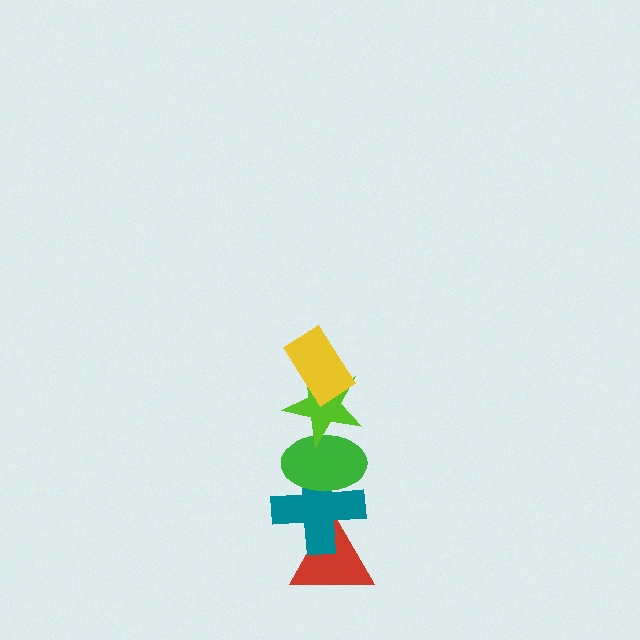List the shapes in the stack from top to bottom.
From top to bottom: the yellow rectangle, the lime star, the green ellipse, the teal cross, the red triangle.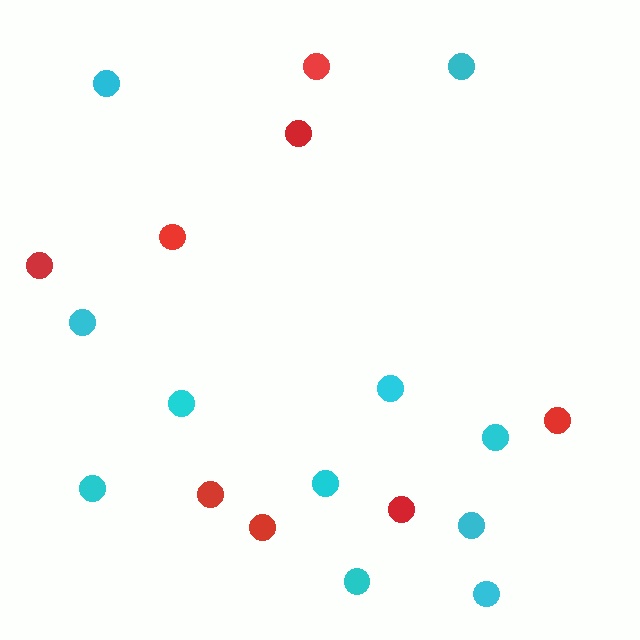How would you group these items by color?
There are 2 groups: one group of red circles (8) and one group of cyan circles (11).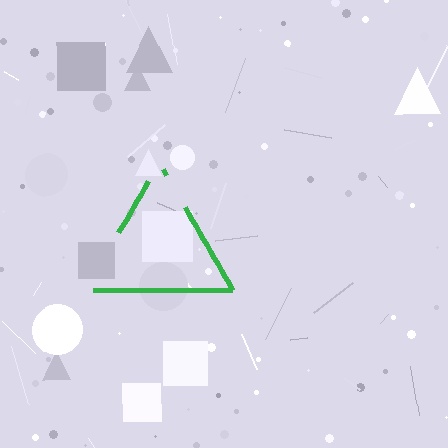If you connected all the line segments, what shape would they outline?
They would outline a triangle.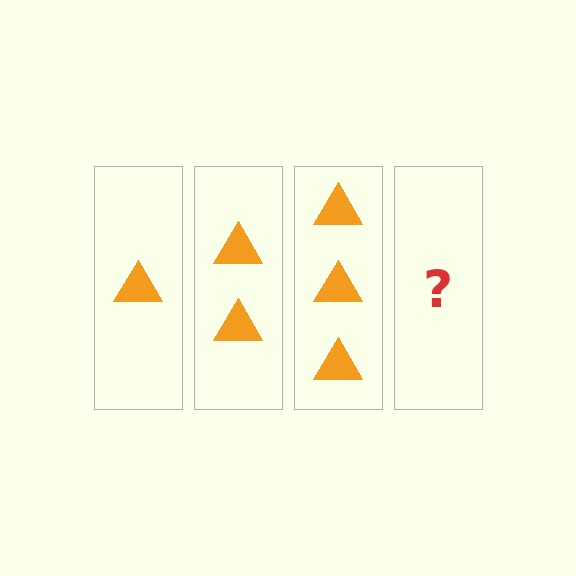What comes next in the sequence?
The next element should be 4 triangles.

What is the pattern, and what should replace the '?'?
The pattern is that each step adds one more triangle. The '?' should be 4 triangles.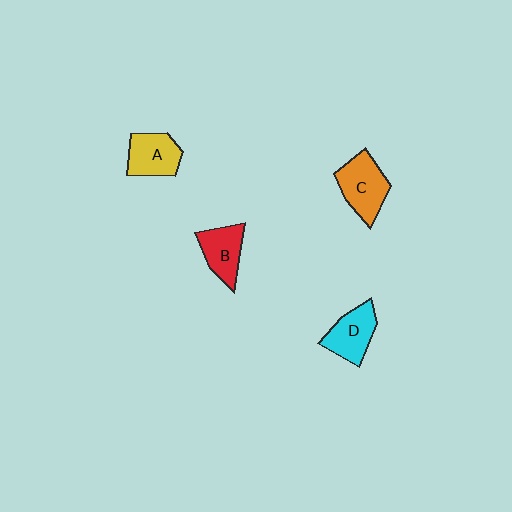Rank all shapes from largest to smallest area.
From largest to smallest: C (orange), D (cyan), A (yellow), B (red).